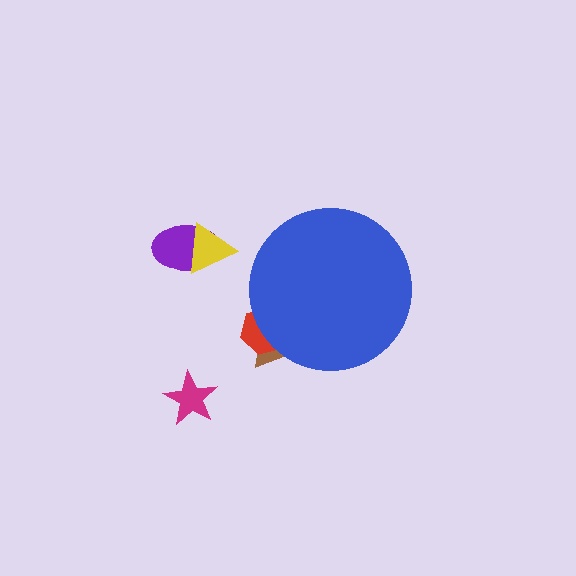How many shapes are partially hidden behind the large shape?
2 shapes are partially hidden.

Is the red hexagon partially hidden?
Yes, the red hexagon is partially hidden behind the blue circle.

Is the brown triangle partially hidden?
Yes, the brown triangle is partially hidden behind the blue circle.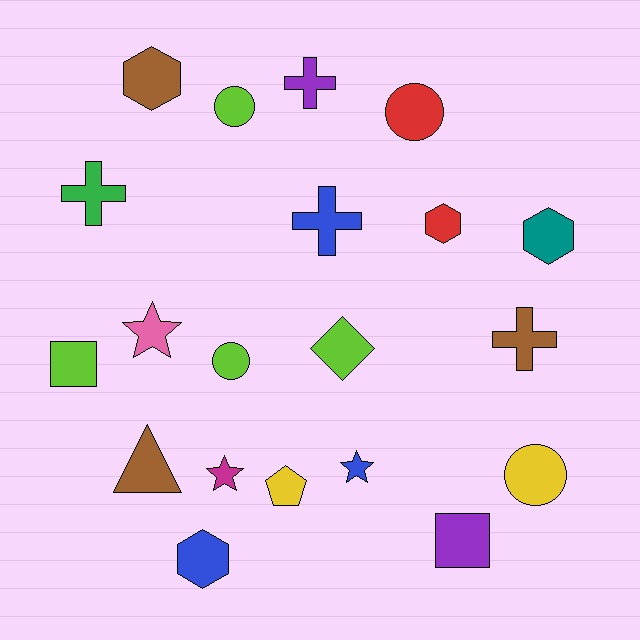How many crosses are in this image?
There are 4 crosses.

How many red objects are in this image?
There are 2 red objects.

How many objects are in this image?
There are 20 objects.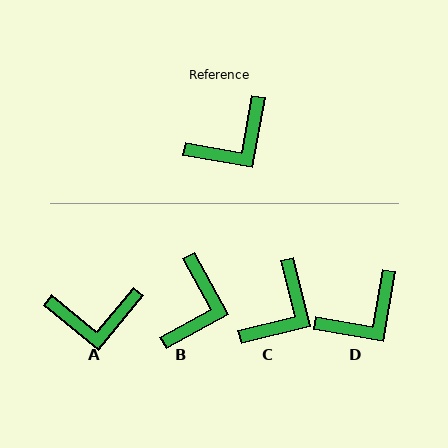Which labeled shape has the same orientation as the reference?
D.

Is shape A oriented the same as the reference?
No, it is off by about 29 degrees.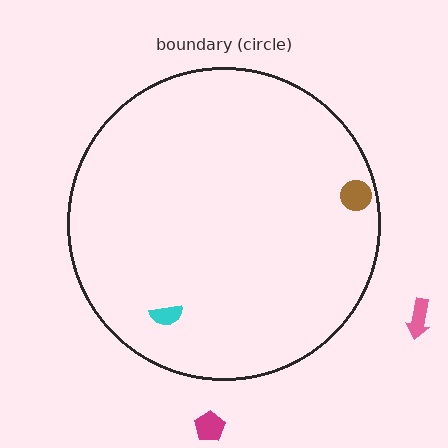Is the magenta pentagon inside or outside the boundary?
Outside.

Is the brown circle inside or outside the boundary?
Inside.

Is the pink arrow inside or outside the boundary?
Outside.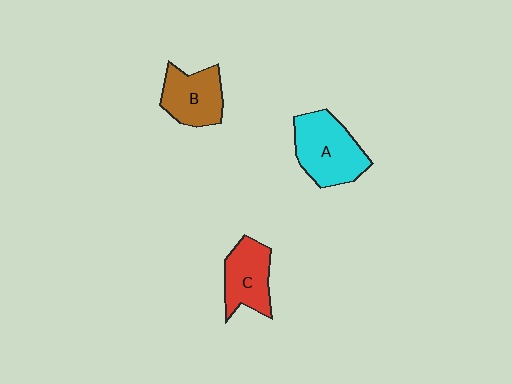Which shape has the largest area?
Shape A (cyan).